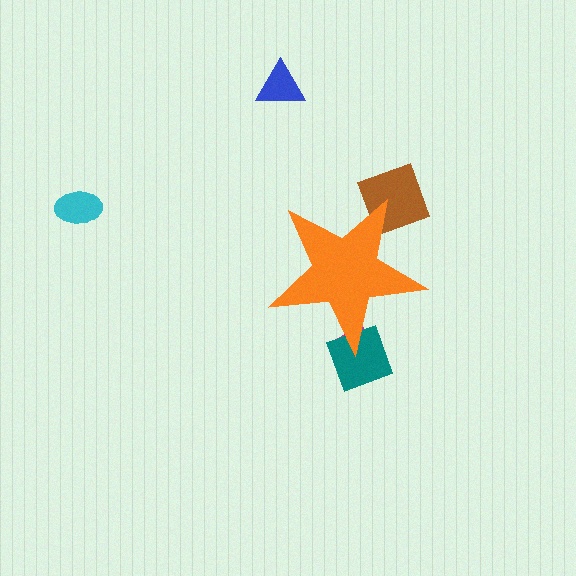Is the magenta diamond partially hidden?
Yes, the magenta diamond is partially hidden behind the orange star.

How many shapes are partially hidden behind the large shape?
3 shapes are partially hidden.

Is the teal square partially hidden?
Yes, the teal square is partially hidden behind the orange star.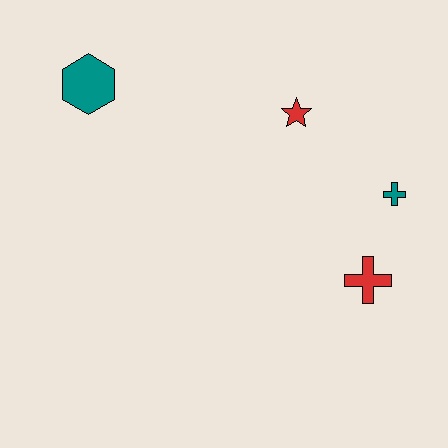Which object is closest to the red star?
The teal cross is closest to the red star.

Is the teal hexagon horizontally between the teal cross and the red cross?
No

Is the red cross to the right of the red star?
Yes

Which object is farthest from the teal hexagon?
The red cross is farthest from the teal hexagon.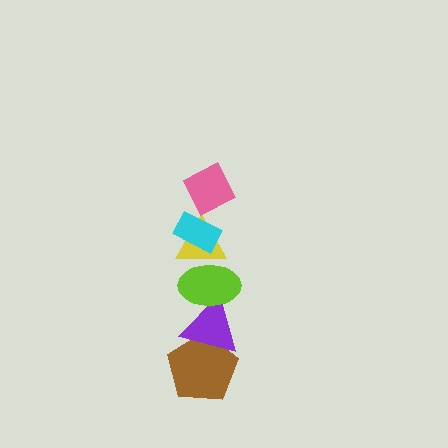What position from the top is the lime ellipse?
The lime ellipse is 4th from the top.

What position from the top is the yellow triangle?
The yellow triangle is 3rd from the top.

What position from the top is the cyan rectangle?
The cyan rectangle is 2nd from the top.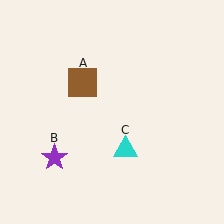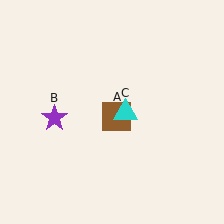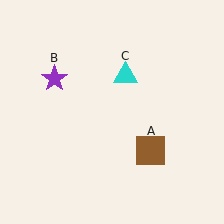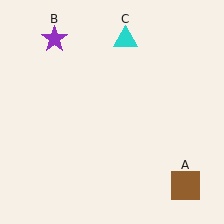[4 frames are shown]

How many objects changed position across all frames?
3 objects changed position: brown square (object A), purple star (object B), cyan triangle (object C).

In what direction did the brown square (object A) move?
The brown square (object A) moved down and to the right.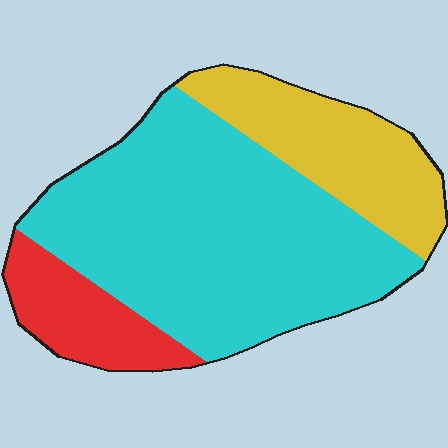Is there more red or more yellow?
Yellow.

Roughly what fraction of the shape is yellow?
Yellow takes up less than a quarter of the shape.